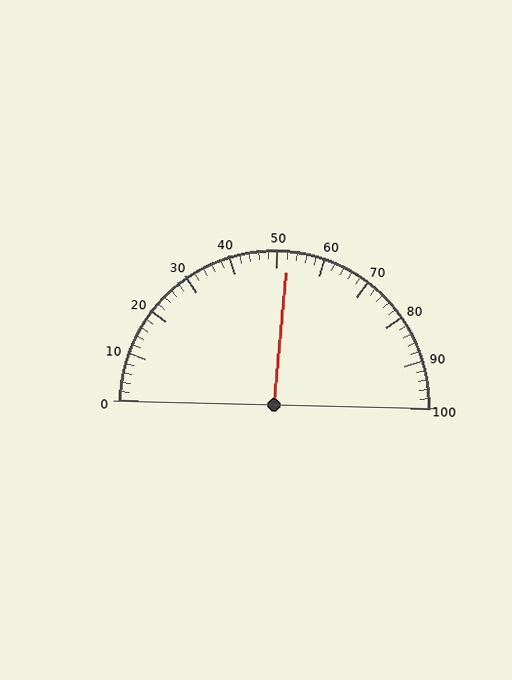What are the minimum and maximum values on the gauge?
The gauge ranges from 0 to 100.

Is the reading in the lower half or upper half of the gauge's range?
The reading is in the upper half of the range (0 to 100).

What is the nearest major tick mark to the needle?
The nearest major tick mark is 50.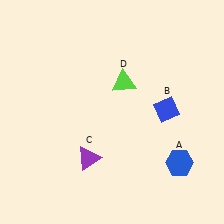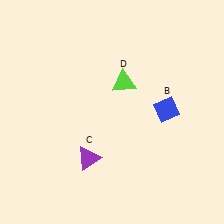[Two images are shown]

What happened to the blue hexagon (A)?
The blue hexagon (A) was removed in Image 2. It was in the bottom-right area of Image 1.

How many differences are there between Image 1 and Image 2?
There is 1 difference between the two images.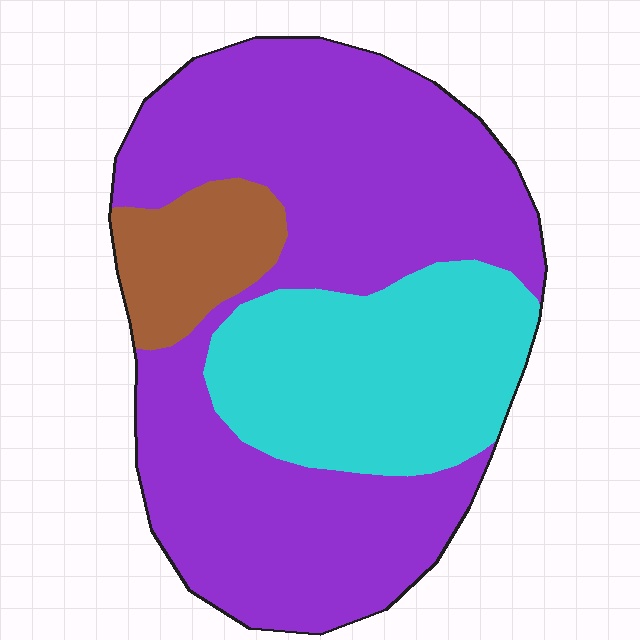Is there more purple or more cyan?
Purple.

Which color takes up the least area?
Brown, at roughly 10%.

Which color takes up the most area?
Purple, at roughly 65%.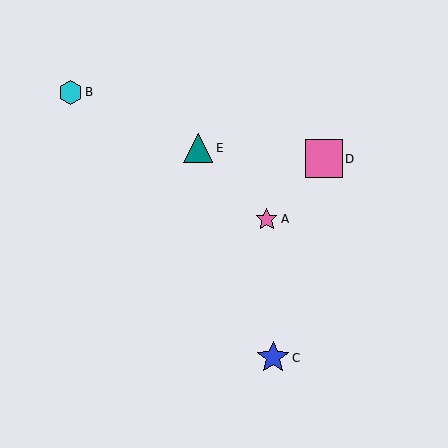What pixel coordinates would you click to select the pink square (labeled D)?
Click at (324, 159) to select the pink square D.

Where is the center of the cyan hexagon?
The center of the cyan hexagon is at (71, 92).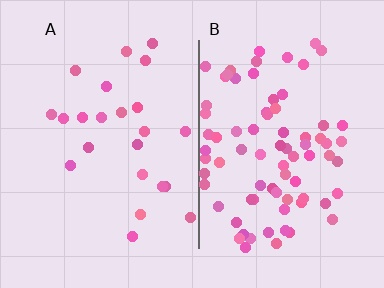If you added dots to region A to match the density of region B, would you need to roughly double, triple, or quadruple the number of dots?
Approximately triple.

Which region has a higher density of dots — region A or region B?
B (the right).